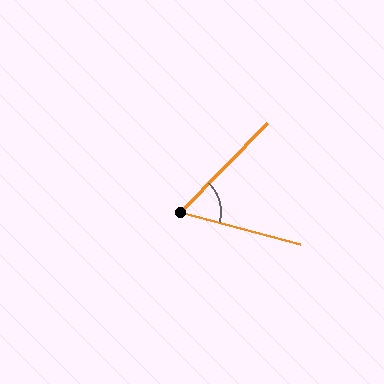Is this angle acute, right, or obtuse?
It is acute.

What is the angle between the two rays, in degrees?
Approximately 60 degrees.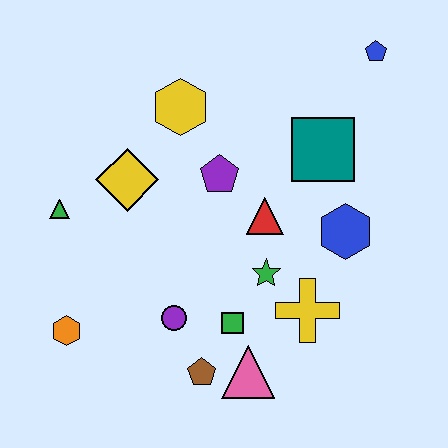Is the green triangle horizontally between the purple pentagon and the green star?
No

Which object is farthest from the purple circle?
The blue pentagon is farthest from the purple circle.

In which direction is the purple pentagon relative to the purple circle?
The purple pentagon is above the purple circle.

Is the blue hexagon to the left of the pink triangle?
No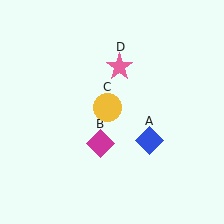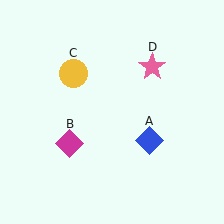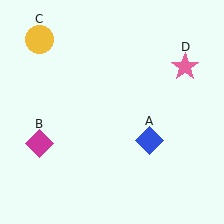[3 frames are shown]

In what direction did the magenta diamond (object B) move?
The magenta diamond (object B) moved left.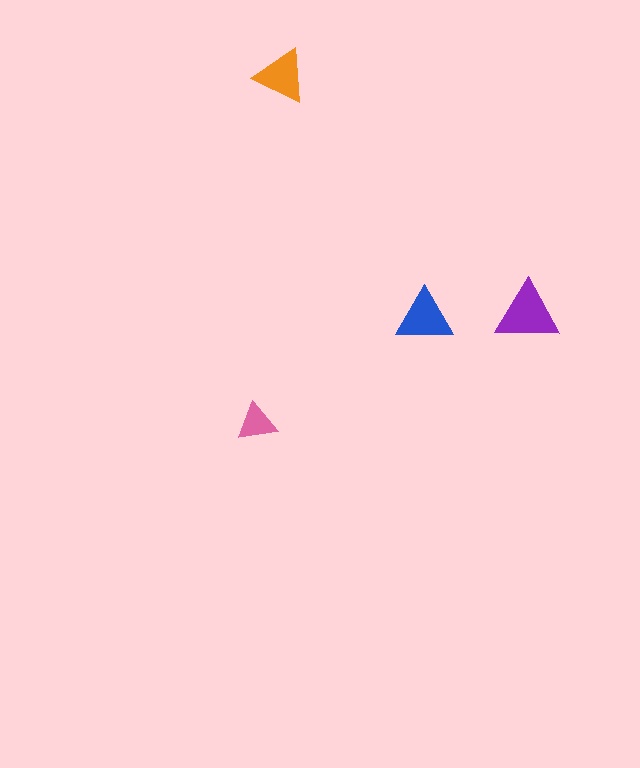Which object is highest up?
The orange triangle is topmost.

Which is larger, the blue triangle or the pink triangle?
The blue one.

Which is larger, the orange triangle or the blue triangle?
The blue one.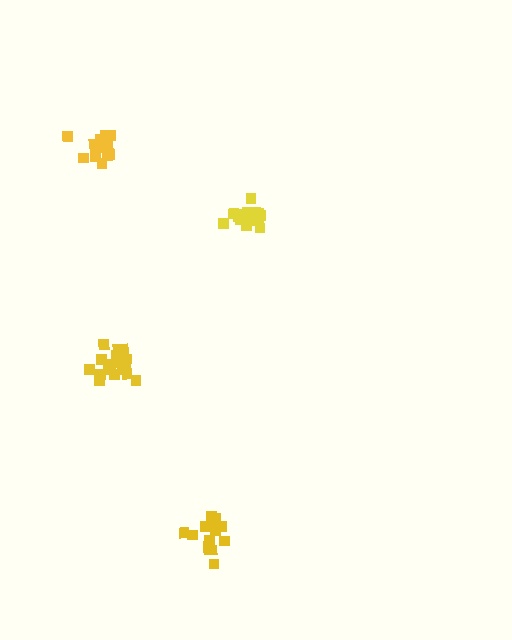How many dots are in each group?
Group 1: 15 dots, Group 2: 17 dots, Group 3: 18 dots, Group 4: 14 dots (64 total).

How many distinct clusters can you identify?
There are 4 distinct clusters.